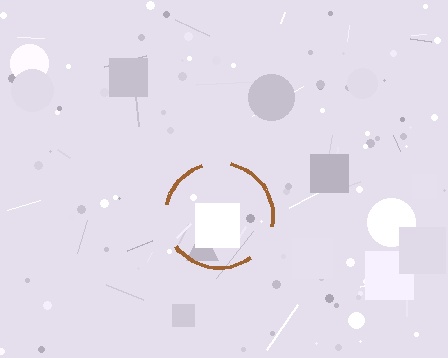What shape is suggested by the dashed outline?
The dashed outline suggests a circle.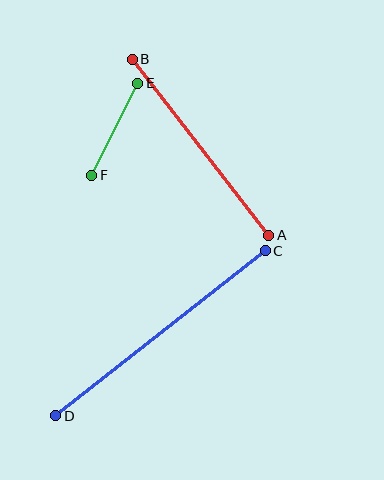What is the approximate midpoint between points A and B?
The midpoint is at approximately (200, 147) pixels.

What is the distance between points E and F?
The distance is approximately 103 pixels.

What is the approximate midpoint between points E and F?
The midpoint is at approximately (115, 129) pixels.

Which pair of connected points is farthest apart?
Points C and D are farthest apart.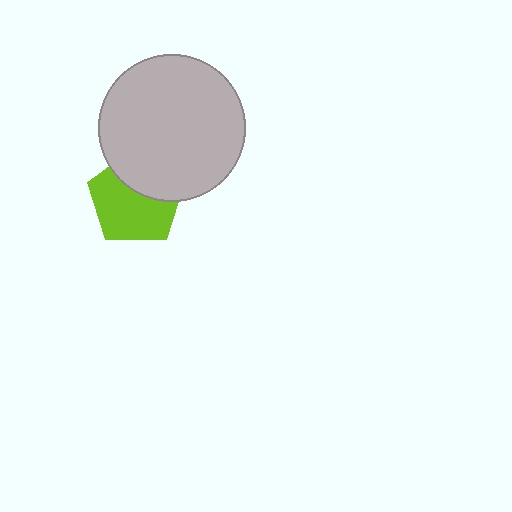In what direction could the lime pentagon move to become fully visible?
The lime pentagon could move down. That would shift it out from behind the light gray circle entirely.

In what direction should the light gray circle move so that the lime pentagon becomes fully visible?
The light gray circle should move up. That is the shortest direction to clear the overlap and leave the lime pentagon fully visible.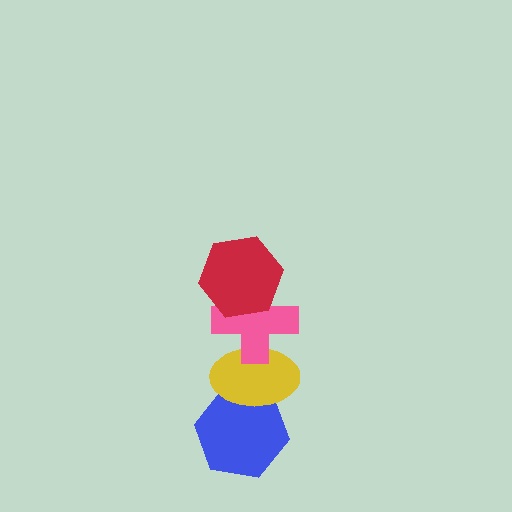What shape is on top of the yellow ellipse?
The pink cross is on top of the yellow ellipse.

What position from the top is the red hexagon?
The red hexagon is 1st from the top.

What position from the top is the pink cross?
The pink cross is 2nd from the top.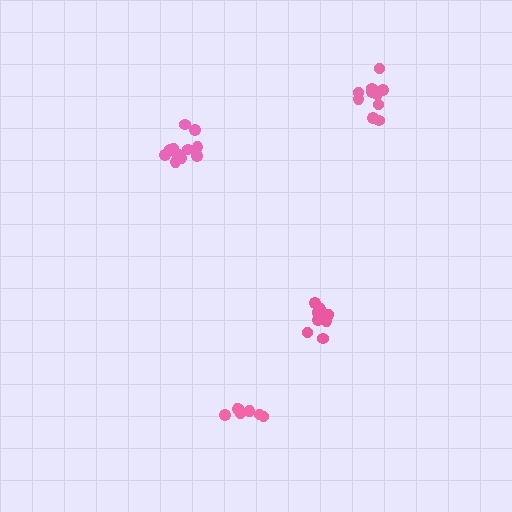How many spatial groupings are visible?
There are 4 spatial groupings.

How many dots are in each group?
Group 1: 11 dots, Group 2: 7 dots, Group 3: 9 dots, Group 4: 11 dots (38 total).